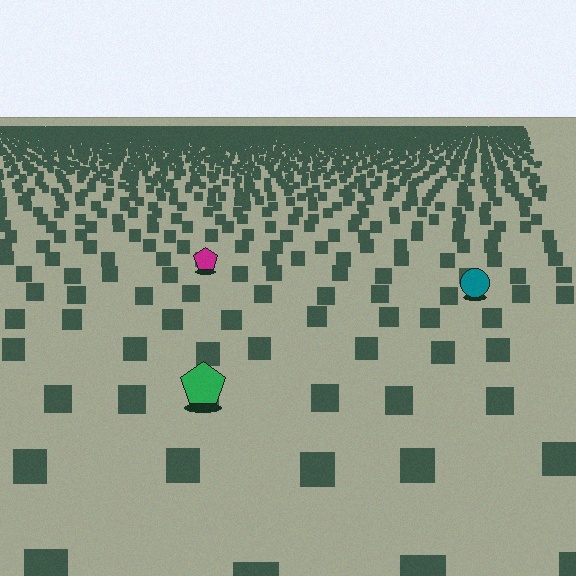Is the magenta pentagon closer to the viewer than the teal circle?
No. The teal circle is closer — you can tell from the texture gradient: the ground texture is coarser near it.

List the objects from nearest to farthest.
From nearest to farthest: the green pentagon, the teal circle, the magenta pentagon.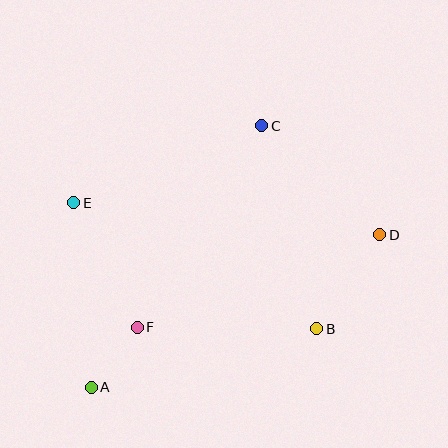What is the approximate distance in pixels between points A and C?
The distance between A and C is approximately 312 pixels.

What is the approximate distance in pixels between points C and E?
The distance between C and E is approximately 203 pixels.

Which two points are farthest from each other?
Points A and D are farthest from each other.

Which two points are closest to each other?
Points A and F are closest to each other.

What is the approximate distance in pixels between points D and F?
The distance between D and F is approximately 259 pixels.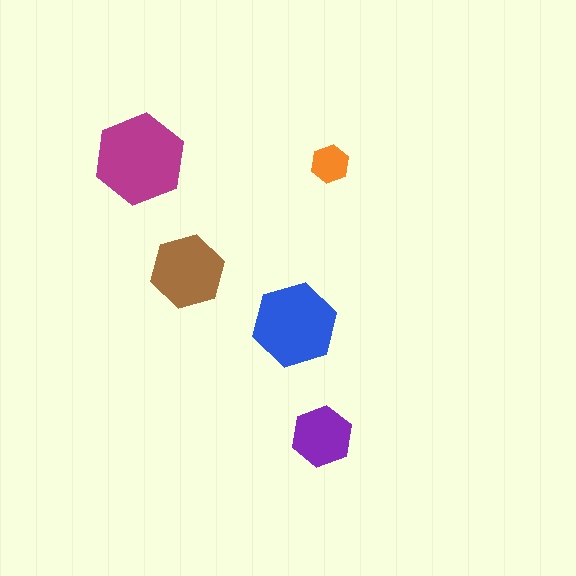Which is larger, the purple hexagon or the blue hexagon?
The blue one.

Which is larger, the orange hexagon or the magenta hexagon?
The magenta one.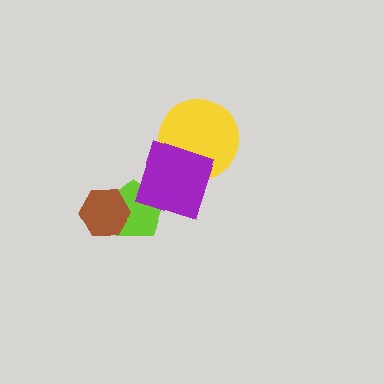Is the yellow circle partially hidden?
Yes, it is partially covered by another shape.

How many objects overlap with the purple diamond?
2 objects overlap with the purple diamond.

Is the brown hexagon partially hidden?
No, no other shape covers it.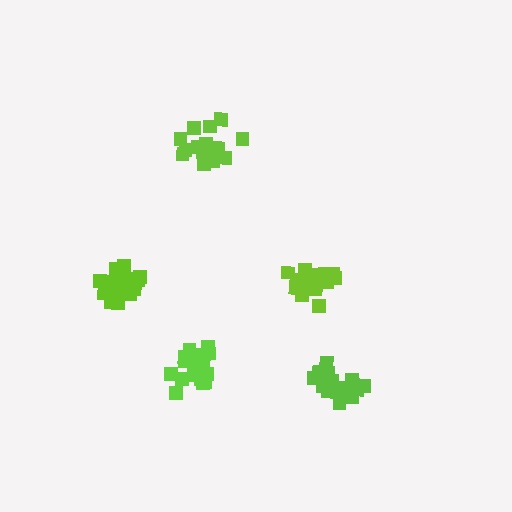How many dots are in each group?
Group 1: 21 dots, Group 2: 20 dots, Group 3: 21 dots, Group 4: 20 dots, Group 5: 17 dots (99 total).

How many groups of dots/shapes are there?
There are 5 groups.